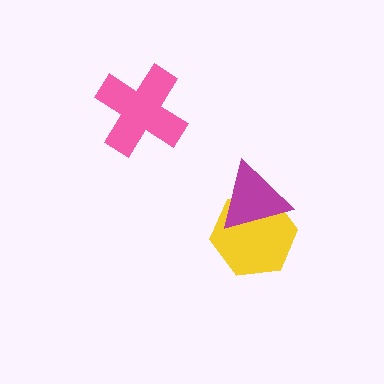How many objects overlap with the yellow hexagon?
1 object overlaps with the yellow hexagon.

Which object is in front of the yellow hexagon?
The magenta triangle is in front of the yellow hexagon.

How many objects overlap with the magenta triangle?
1 object overlaps with the magenta triangle.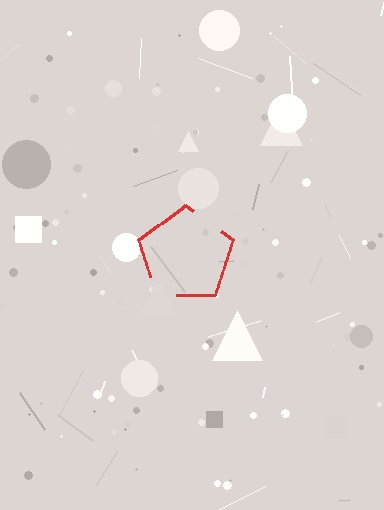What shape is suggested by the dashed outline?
The dashed outline suggests a pentagon.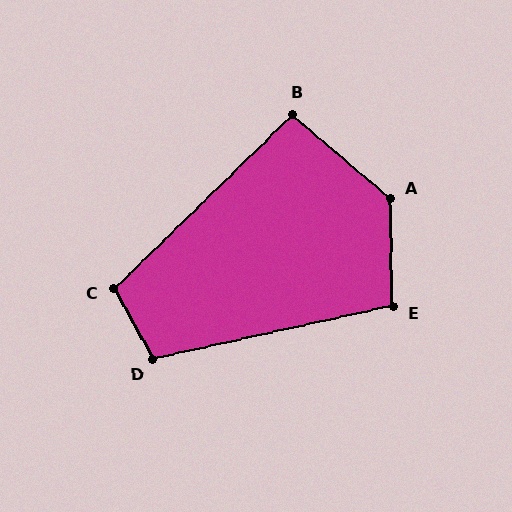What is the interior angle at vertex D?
Approximately 107 degrees (obtuse).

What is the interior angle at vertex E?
Approximately 101 degrees (obtuse).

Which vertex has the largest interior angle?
A, at approximately 132 degrees.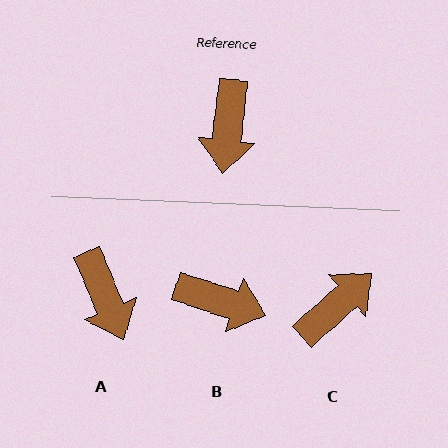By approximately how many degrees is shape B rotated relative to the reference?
Approximately 79 degrees counter-clockwise.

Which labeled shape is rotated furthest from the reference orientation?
C, about 139 degrees away.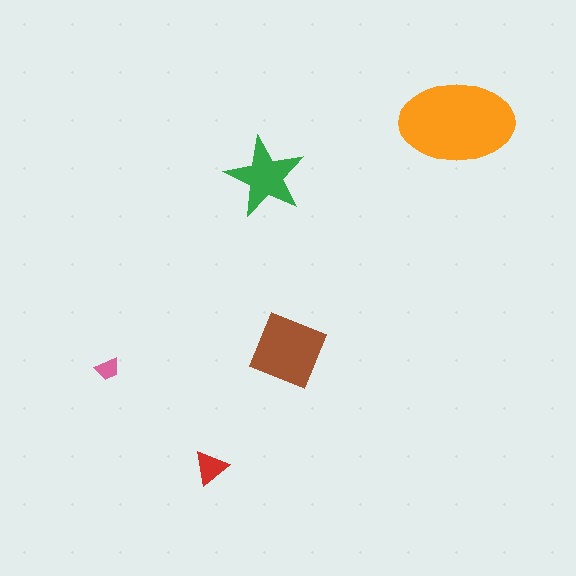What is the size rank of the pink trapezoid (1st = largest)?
5th.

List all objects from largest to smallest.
The orange ellipse, the brown square, the green star, the red triangle, the pink trapezoid.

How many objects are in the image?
There are 5 objects in the image.